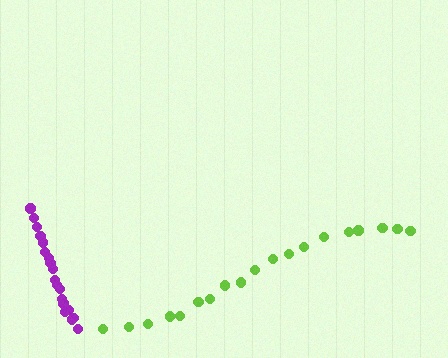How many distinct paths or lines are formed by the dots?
There are 2 distinct paths.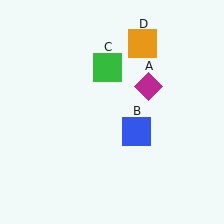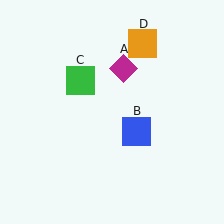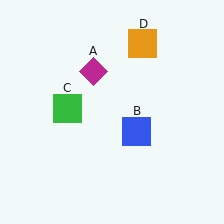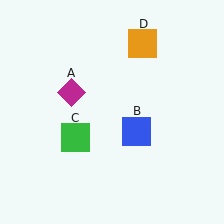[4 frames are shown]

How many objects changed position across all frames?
2 objects changed position: magenta diamond (object A), green square (object C).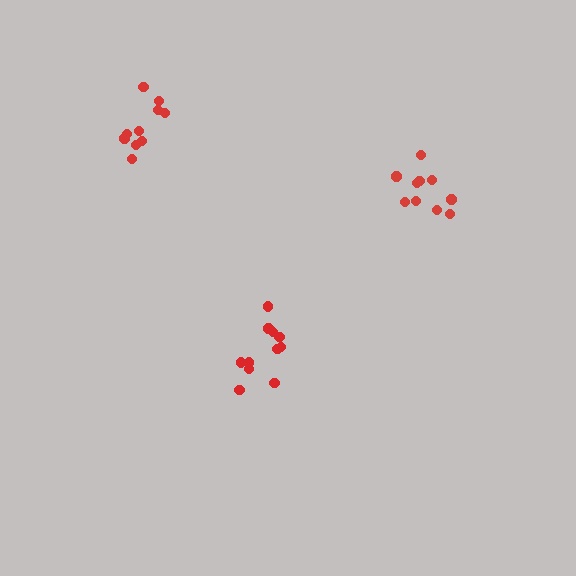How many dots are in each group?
Group 1: 10 dots, Group 2: 11 dots, Group 3: 10 dots (31 total).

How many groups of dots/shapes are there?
There are 3 groups.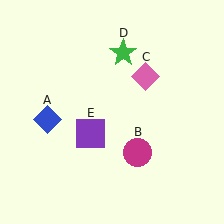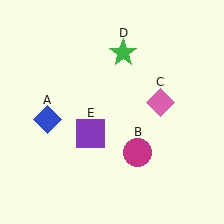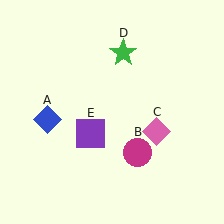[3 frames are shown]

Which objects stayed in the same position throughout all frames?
Blue diamond (object A) and magenta circle (object B) and green star (object D) and purple square (object E) remained stationary.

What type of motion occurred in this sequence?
The pink diamond (object C) rotated clockwise around the center of the scene.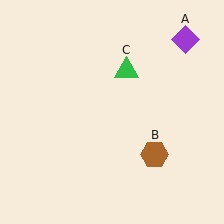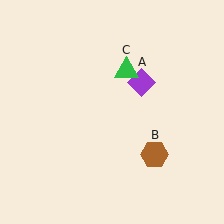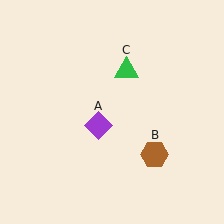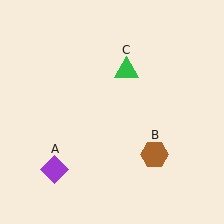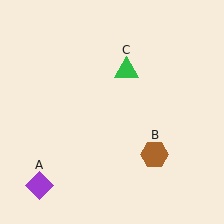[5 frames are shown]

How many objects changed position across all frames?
1 object changed position: purple diamond (object A).